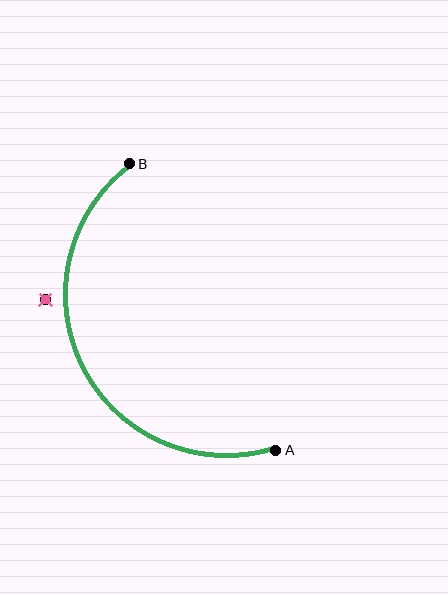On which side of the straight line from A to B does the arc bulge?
The arc bulges to the left of the straight line connecting A and B.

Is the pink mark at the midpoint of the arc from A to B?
No — the pink mark does not lie on the arc at all. It sits slightly outside the curve.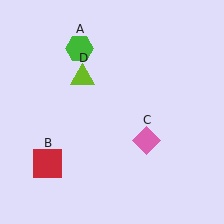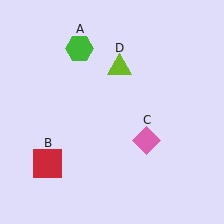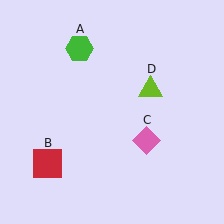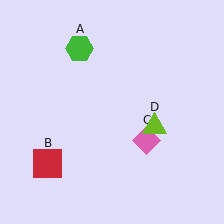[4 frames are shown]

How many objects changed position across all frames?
1 object changed position: lime triangle (object D).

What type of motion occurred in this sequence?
The lime triangle (object D) rotated clockwise around the center of the scene.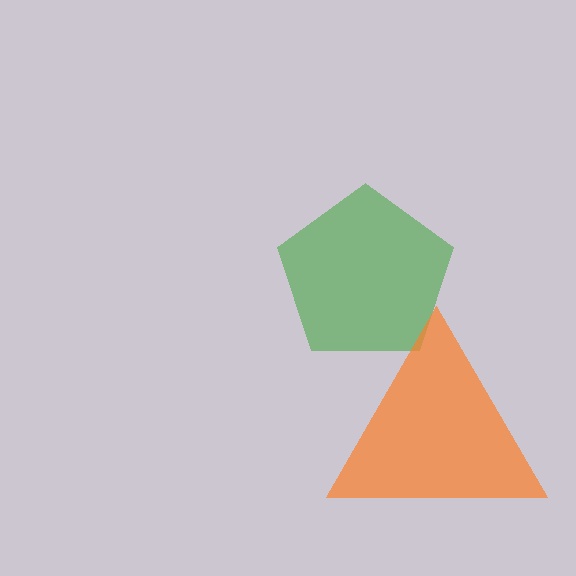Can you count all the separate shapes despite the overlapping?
Yes, there are 2 separate shapes.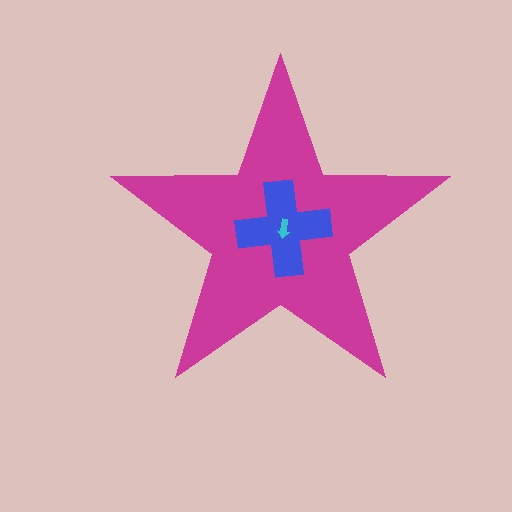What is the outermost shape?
The magenta star.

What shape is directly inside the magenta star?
The blue cross.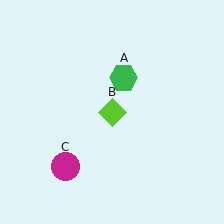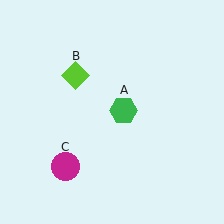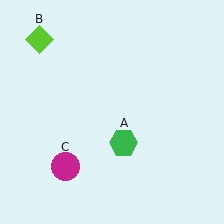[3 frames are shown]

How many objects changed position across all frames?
2 objects changed position: green hexagon (object A), lime diamond (object B).